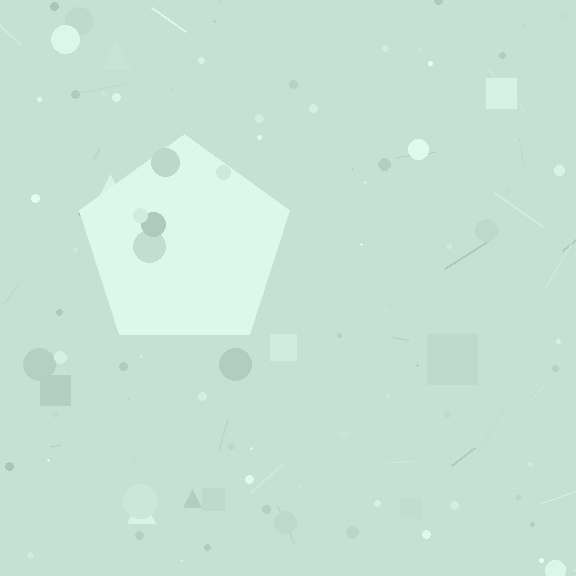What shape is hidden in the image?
A pentagon is hidden in the image.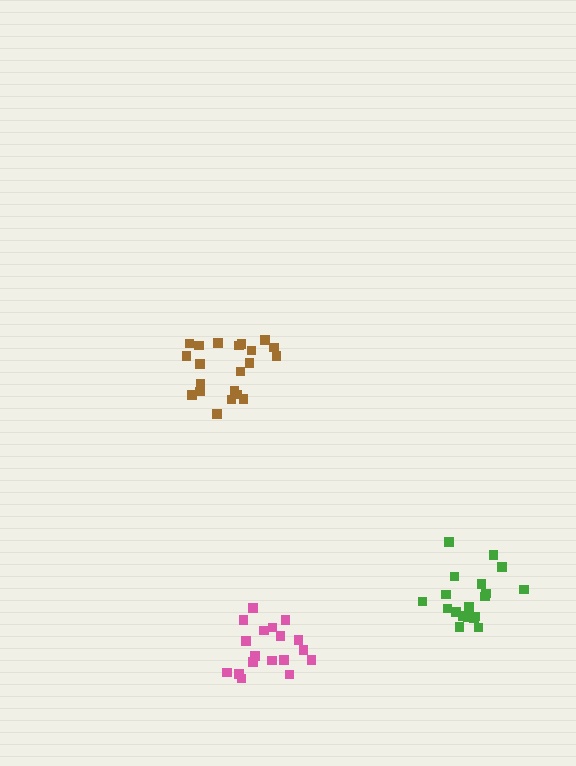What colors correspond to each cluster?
The clusters are colored: brown, green, pink.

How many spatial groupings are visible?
There are 3 spatial groupings.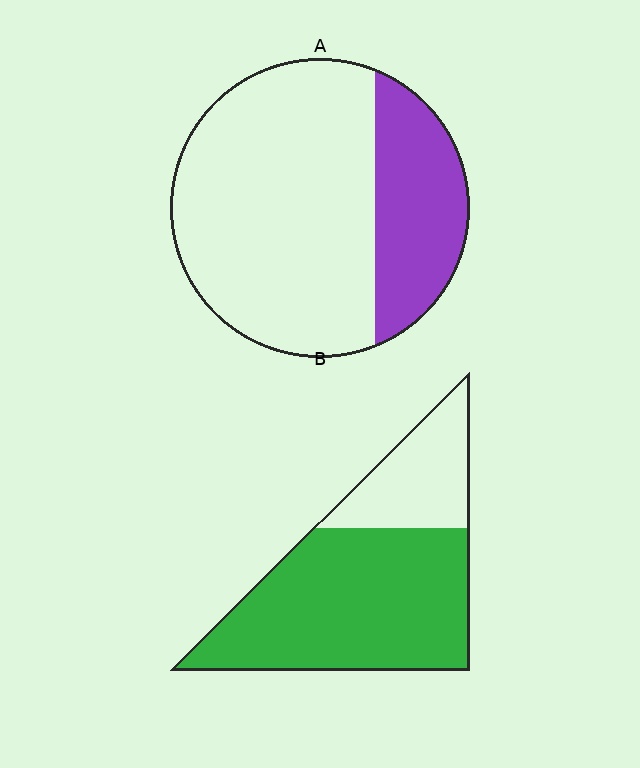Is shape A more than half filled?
No.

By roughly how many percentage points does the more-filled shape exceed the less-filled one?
By roughly 45 percentage points (B over A).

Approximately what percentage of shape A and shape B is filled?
A is approximately 25% and B is approximately 75%.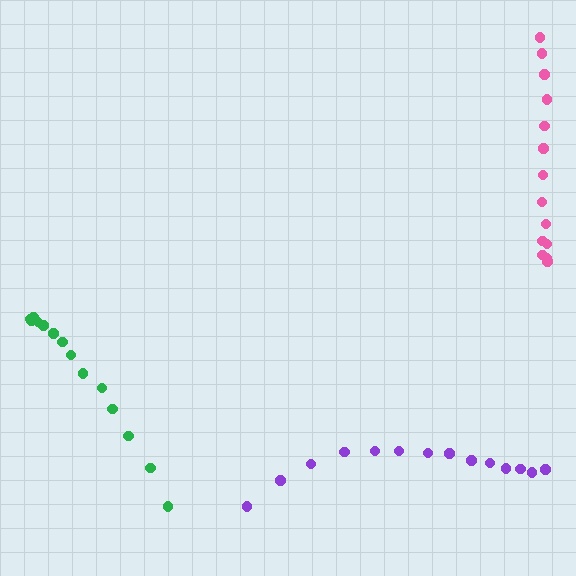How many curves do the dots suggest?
There are 3 distinct paths.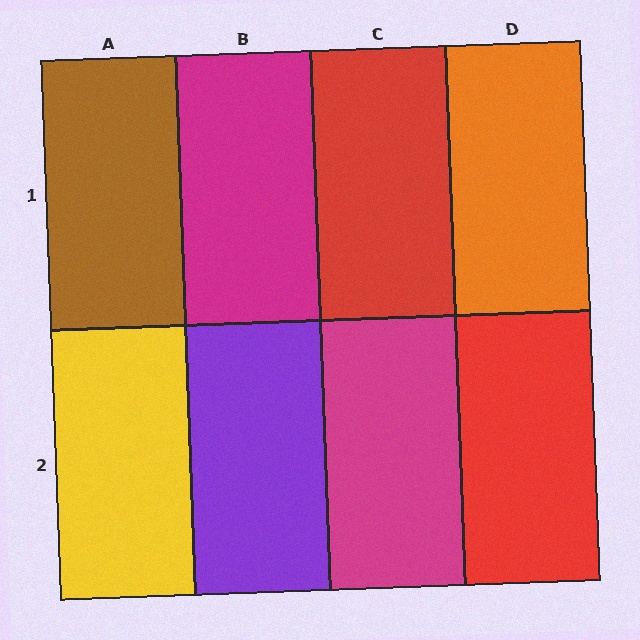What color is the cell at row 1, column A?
Brown.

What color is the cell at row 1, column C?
Red.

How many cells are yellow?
1 cell is yellow.